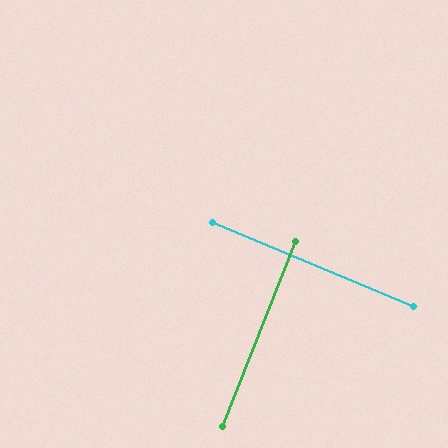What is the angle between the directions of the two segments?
Approximately 89 degrees.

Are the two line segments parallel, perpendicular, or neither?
Perpendicular — they meet at approximately 89°.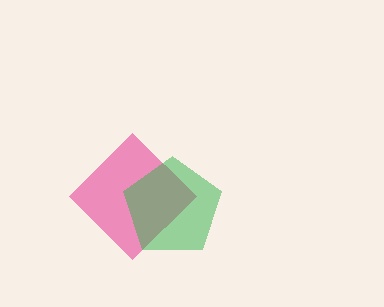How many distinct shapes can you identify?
There are 2 distinct shapes: a pink diamond, a green pentagon.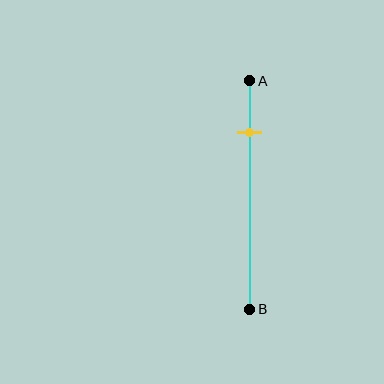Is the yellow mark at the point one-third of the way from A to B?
No, the mark is at about 20% from A, not at the 33% one-third point.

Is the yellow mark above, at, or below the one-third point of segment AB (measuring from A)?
The yellow mark is above the one-third point of segment AB.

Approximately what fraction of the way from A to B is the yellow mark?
The yellow mark is approximately 20% of the way from A to B.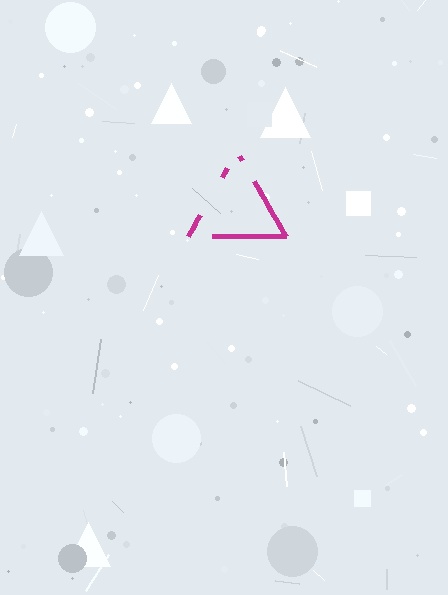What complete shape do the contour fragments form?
The contour fragments form a triangle.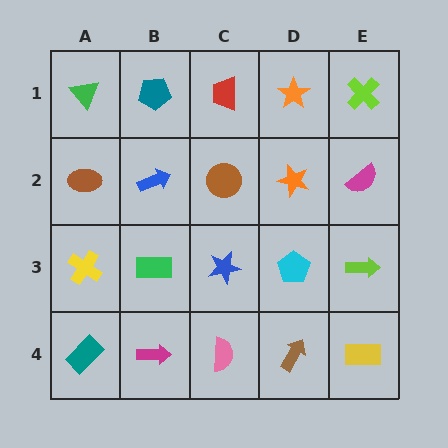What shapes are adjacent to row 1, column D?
An orange star (row 2, column D), a red trapezoid (row 1, column C), a lime cross (row 1, column E).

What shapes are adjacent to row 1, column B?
A blue arrow (row 2, column B), a green triangle (row 1, column A), a red trapezoid (row 1, column C).